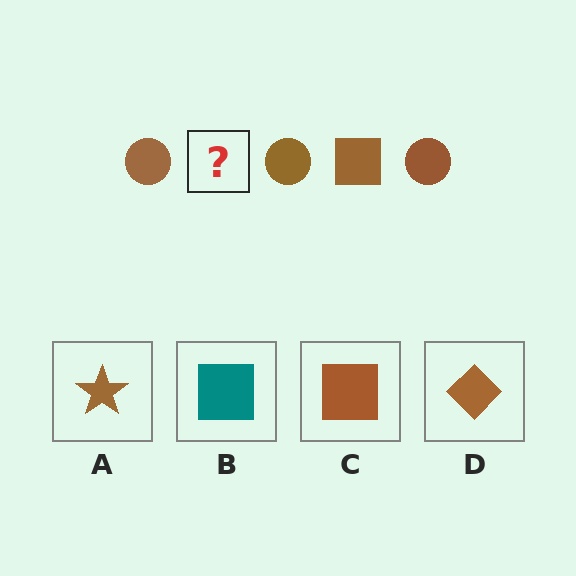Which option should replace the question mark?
Option C.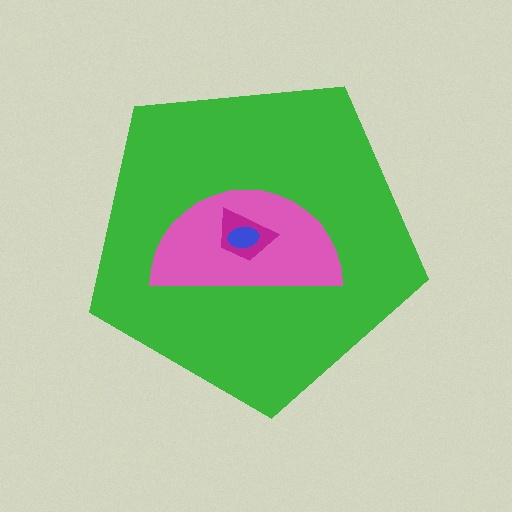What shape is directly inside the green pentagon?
The pink semicircle.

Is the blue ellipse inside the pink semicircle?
Yes.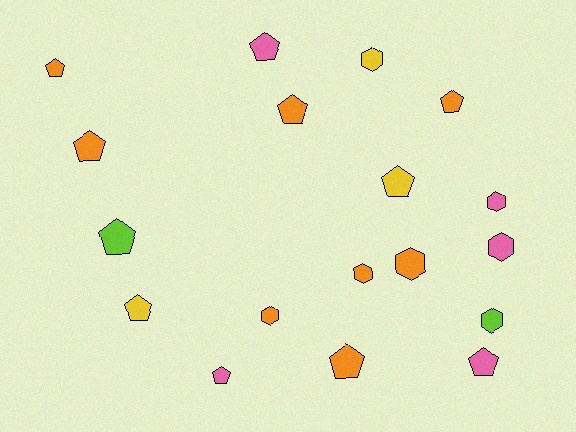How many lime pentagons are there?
There is 1 lime pentagon.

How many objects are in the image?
There are 18 objects.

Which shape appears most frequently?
Pentagon, with 11 objects.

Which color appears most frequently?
Orange, with 8 objects.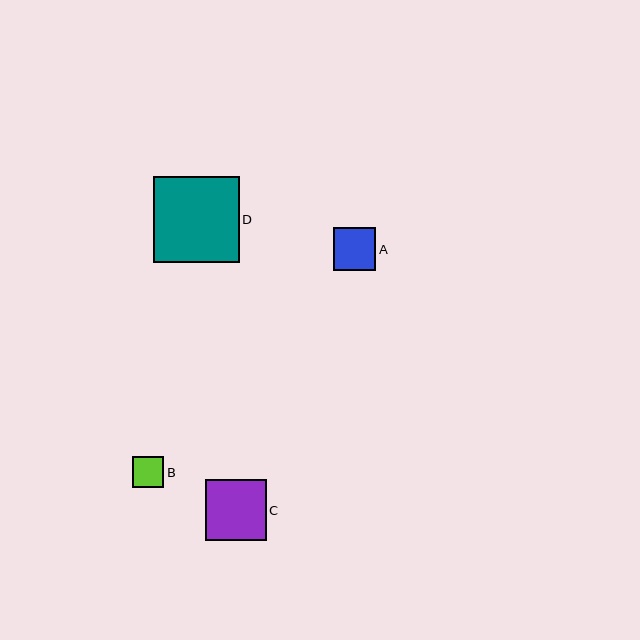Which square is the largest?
Square D is the largest with a size of approximately 86 pixels.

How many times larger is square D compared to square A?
Square D is approximately 2.0 times the size of square A.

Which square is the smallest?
Square B is the smallest with a size of approximately 31 pixels.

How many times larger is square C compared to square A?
Square C is approximately 1.4 times the size of square A.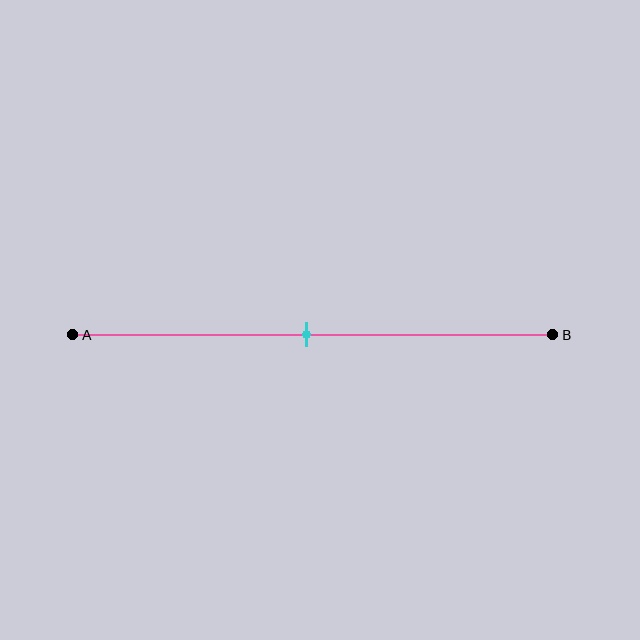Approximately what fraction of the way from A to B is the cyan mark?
The cyan mark is approximately 50% of the way from A to B.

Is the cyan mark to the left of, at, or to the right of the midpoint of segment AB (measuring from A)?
The cyan mark is approximately at the midpoint of segment AB.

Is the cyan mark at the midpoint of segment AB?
Yes, the mark is approximately at the midpoint.